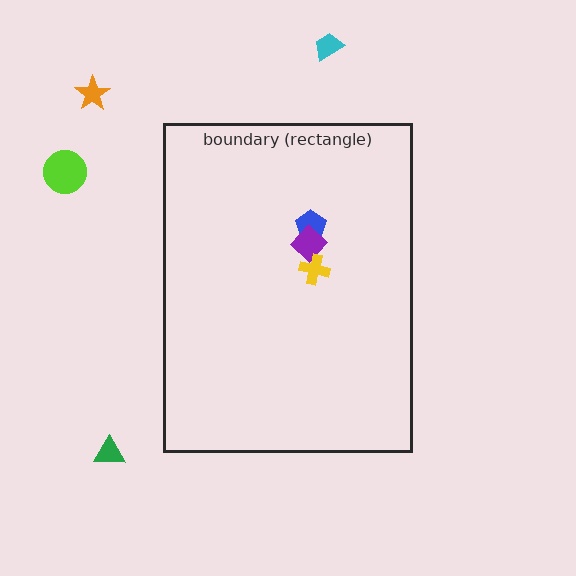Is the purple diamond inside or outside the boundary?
Inside.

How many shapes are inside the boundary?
3 inside, 4 outside.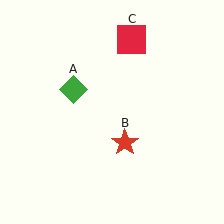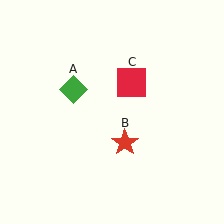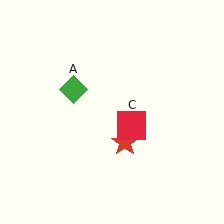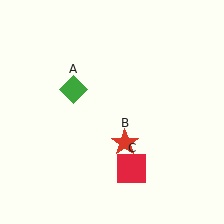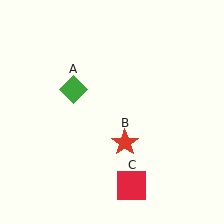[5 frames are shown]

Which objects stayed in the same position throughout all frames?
Green diamond (object A) and red star (object B) remained stationary.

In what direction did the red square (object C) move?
The red square (object C) moved down.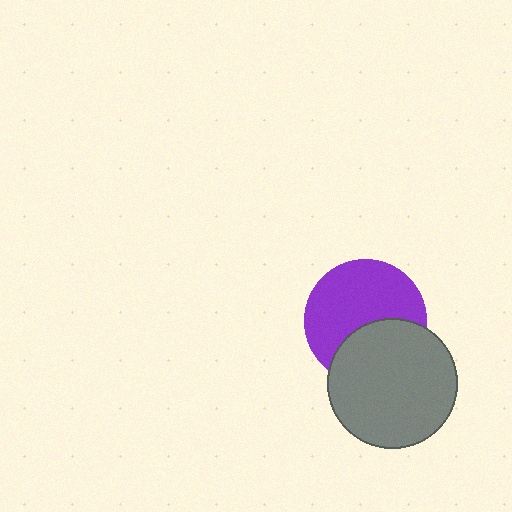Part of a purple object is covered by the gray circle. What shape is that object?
It is a circle.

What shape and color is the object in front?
The object in front is a gray circle.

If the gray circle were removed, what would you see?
You would see the complete purple circle.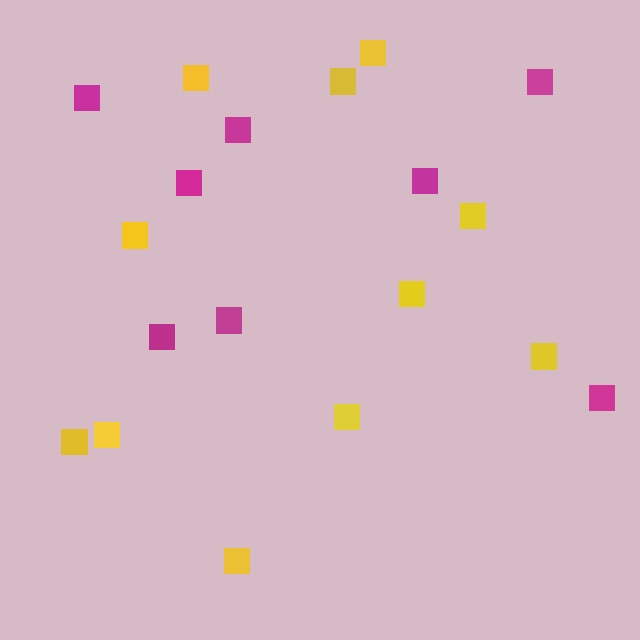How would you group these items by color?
There are 2 groups: one group of yellow squares (11) and one group of magenta squares (8).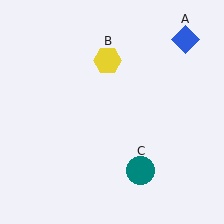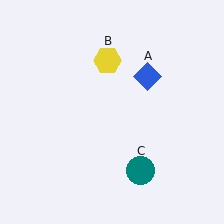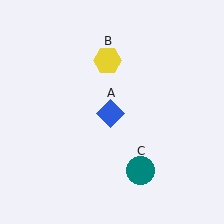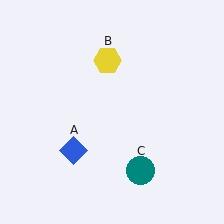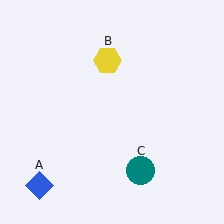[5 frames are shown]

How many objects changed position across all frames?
1 object changed position: blue diamond (object A).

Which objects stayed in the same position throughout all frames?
Yellow hexagon (object B) and teal circle (object C) remained stationary.